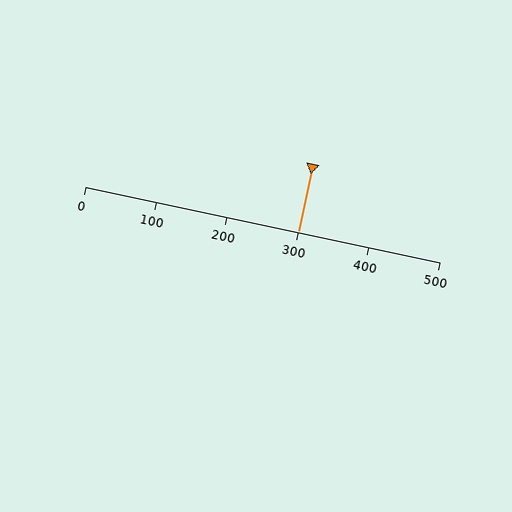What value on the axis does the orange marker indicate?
The marker indicates approximately 300.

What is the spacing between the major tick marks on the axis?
The major ticks are spaced 100 apart.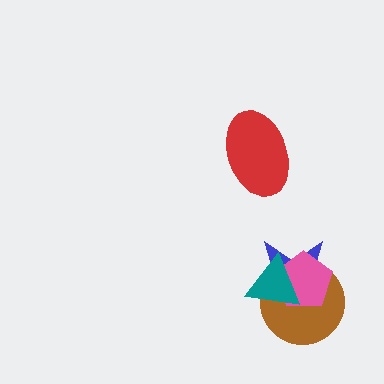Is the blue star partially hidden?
Yes, it is partially covered by another shape.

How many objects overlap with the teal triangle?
3 objects overlap with the teal triangle.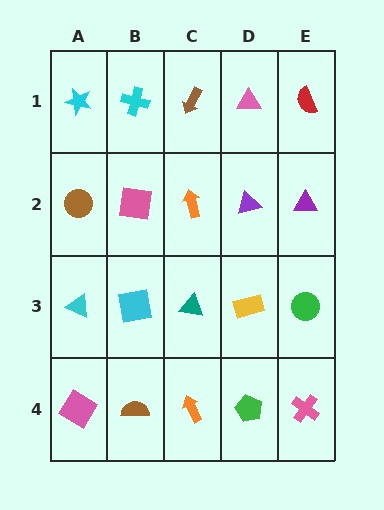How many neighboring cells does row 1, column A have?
2.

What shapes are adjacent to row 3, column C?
An orange arrow (row 2, column C), an orange arrow (row 4, column C), a cyan square (row 3, column B), a yellow rectangle (row 3, column D).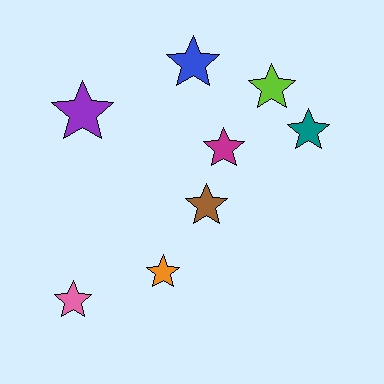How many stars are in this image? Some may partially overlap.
There are 8 stars.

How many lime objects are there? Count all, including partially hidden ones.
There is 1 lime object.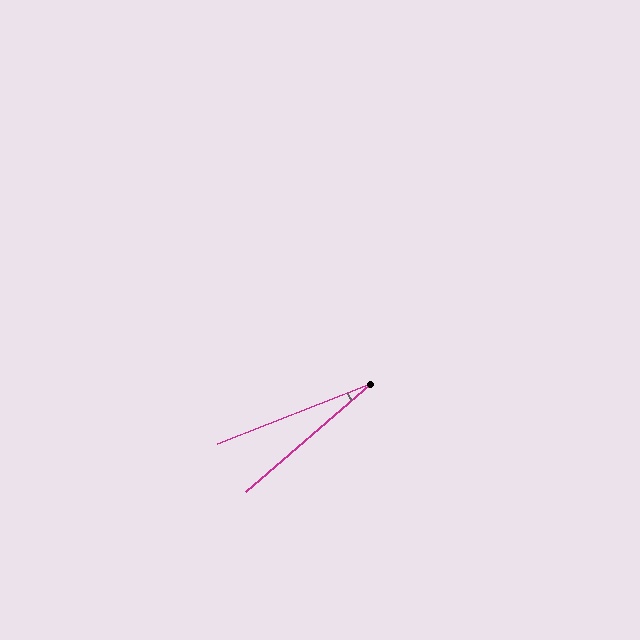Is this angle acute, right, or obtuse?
It is acute.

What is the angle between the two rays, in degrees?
Approximately 19 degrees.